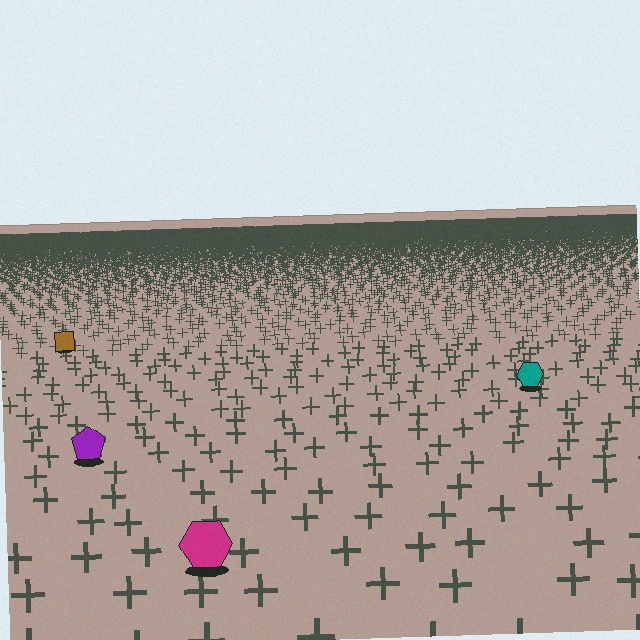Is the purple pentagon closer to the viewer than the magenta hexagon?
No. The magenta hexagon is closer — you can tell from the texture gradient: the ground texture is coarser near it.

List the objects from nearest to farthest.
From nearest to farthest: the magenta hexagon, the purple pentagon, the teal hexagon, the brown square.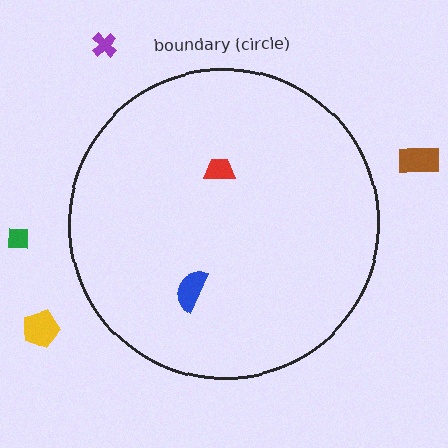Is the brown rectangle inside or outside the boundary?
Outside.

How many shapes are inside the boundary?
2 inside, 4 outside.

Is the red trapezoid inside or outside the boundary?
Inside.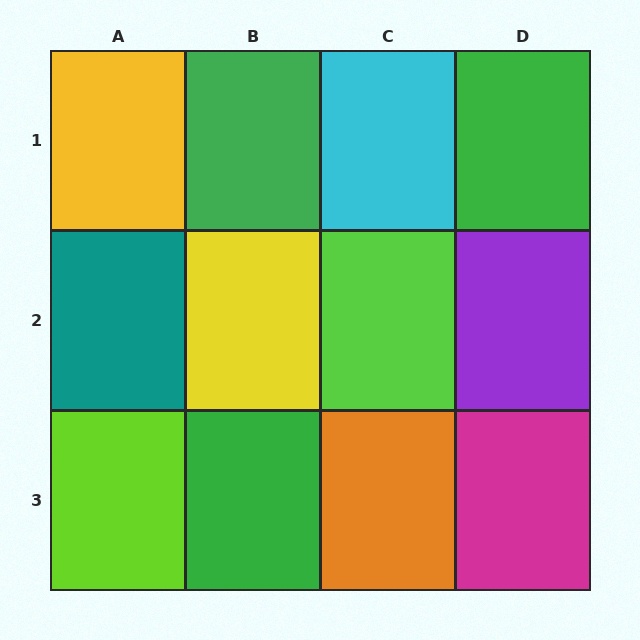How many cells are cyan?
1 cell is cyan.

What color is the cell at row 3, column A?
Lime.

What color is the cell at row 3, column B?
Green.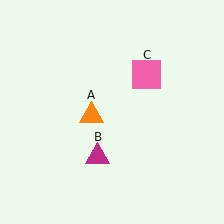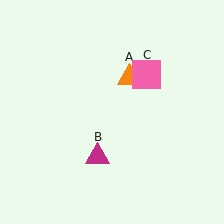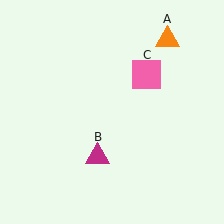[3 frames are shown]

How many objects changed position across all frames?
1 object changed position: orange triangle (object A).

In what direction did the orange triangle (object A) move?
The orange triangle (object A) moved up and to the right.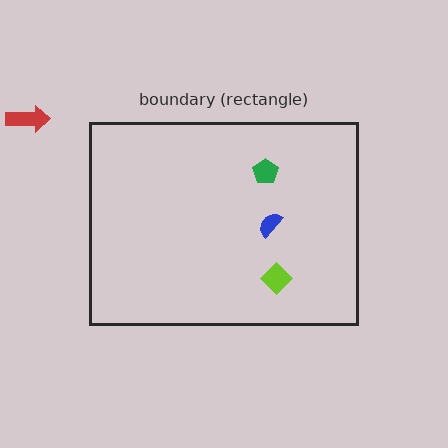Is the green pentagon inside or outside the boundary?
Inside.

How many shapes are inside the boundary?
3 inside, 1 outside.